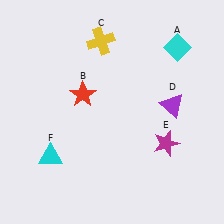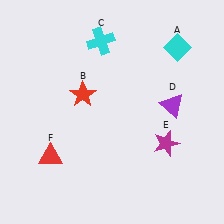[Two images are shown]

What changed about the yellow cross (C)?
In Image 1, C is yellow. In Image 2, it changed to cyan.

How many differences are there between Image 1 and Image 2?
There are 2 differences between the two images.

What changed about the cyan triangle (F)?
In Image 1, F is cyan. In Image 2, it changed to red.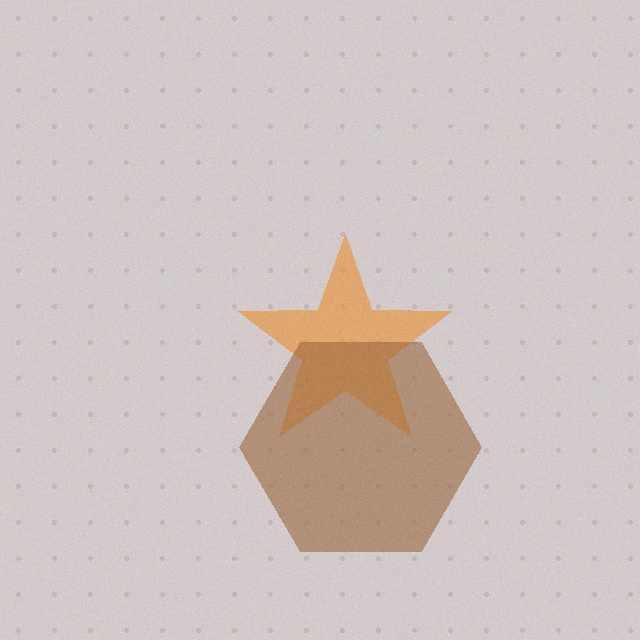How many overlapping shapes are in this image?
There are 2 overlapping shapes in the image.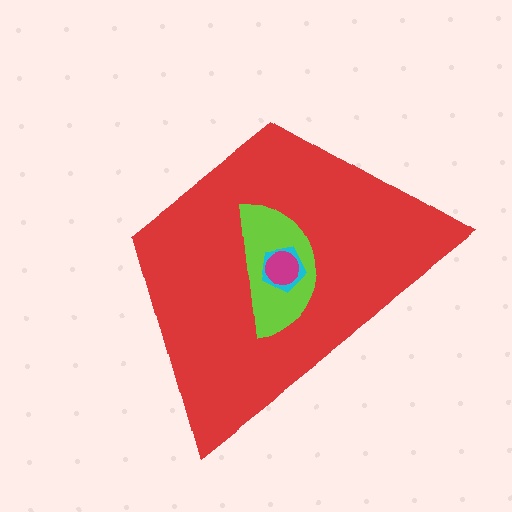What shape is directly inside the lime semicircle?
The cyan pentagon.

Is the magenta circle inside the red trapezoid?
Yes.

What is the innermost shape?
The magenta circle.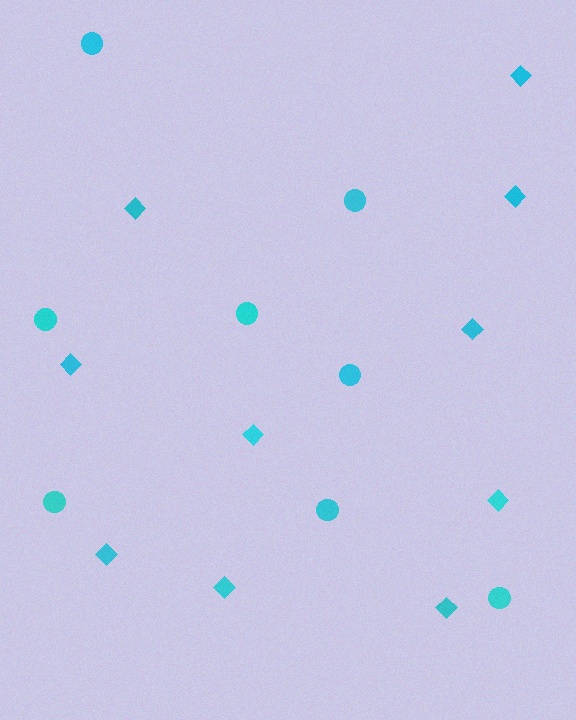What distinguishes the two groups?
There are 2 groups: one group of circles (8) and one group of diamonds (10).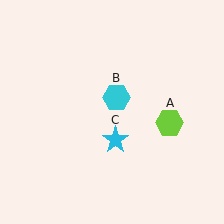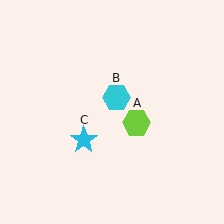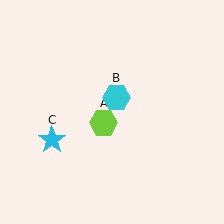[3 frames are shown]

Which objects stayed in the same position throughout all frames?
Cyan hexagon (object B) remained stationary.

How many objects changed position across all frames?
2 objects changed position: lime hexagon (object A), cyan star (object C).